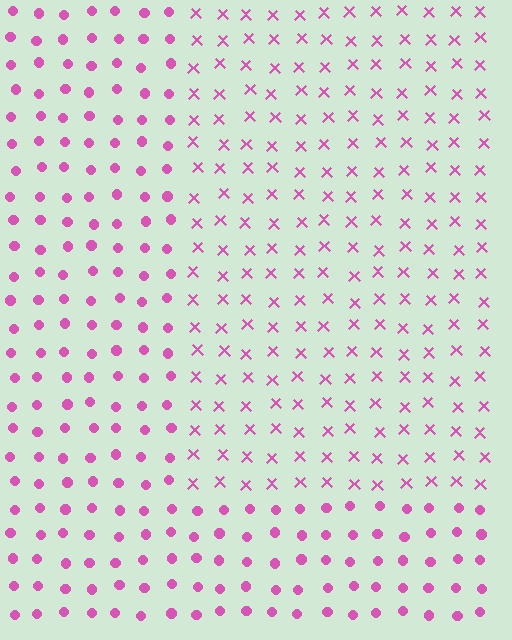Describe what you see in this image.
The image is filled with small pink elements arranged in a uniform grid. A rectangle-shaped region contains X marks, while the surrounding area contains circles. The boundary is defined purely by the change in element shape.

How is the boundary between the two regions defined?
The boundary is defined by a change in element shape: X marks inside vs. circles outside. All elements share the same color and spacing.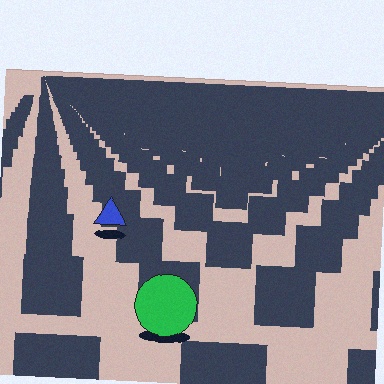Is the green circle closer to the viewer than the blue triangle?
Yes. The green circle is closer — you can tell from the texture gradient: the ground texture is coarser near it.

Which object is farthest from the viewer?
The blue triangle is farthest from the viewer. It appears smaller and the ground texture around it is denser.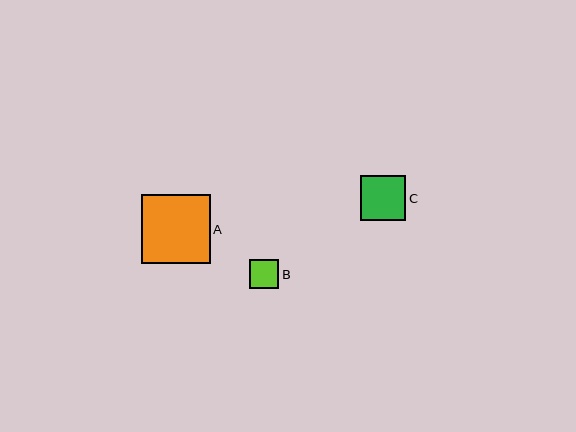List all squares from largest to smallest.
From largest to smallest: A, C, B.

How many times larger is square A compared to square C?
Square A is approximately 1.5 times the size of square C.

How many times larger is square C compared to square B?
Square C is approximately 1.6 times the size of square B.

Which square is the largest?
Square A is the largest with a size of approximately 69 pixels.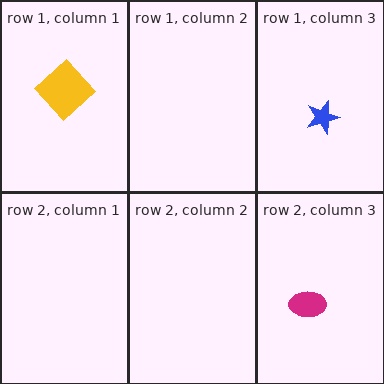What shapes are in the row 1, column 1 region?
The yellow diamond.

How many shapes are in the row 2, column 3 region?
1.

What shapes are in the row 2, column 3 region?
The magenta ellipse.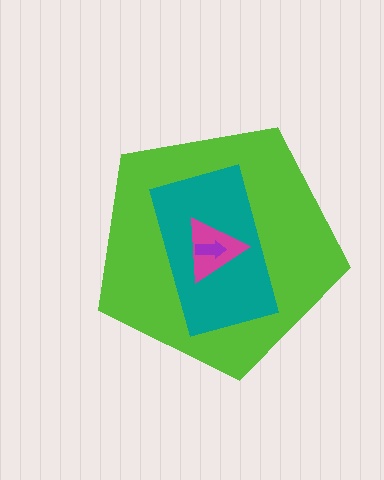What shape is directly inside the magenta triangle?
The purple arrow.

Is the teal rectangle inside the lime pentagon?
Yes.